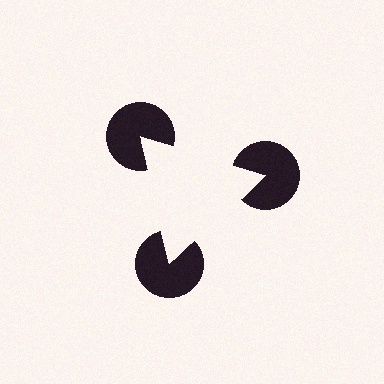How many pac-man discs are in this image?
There are 3 — one at each vertex of the illusory triangle.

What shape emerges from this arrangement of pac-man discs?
An illusory triangle — its edges are inferred from the aligned wedge cuts in the pac-man discs, not physically drawn.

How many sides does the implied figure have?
3 sides.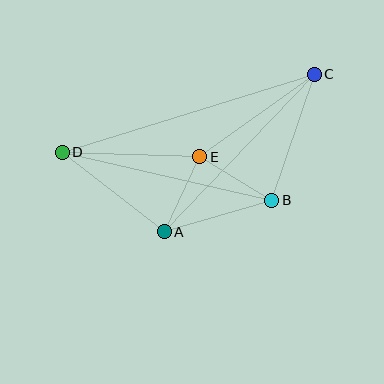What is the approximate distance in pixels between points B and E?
The distance between B and E is approximately 84 pixels.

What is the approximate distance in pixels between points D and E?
The distance between D and E is approximately 138 pixels.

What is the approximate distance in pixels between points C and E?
The distance between C and E is approximately 141 pixels.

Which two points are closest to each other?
Points A and E are closest to each other.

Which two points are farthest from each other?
Points C and D are farthest from each other.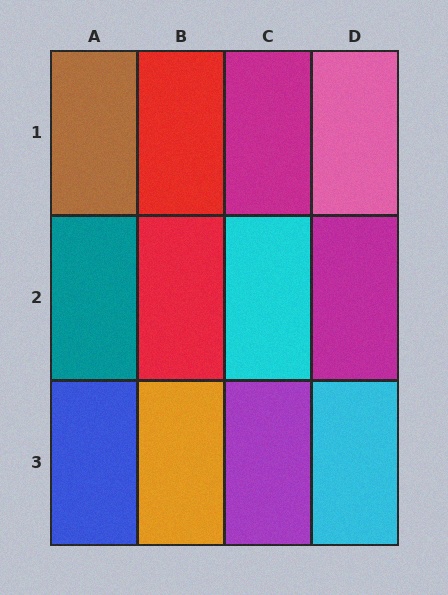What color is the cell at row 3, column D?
Cyan.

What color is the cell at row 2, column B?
Red.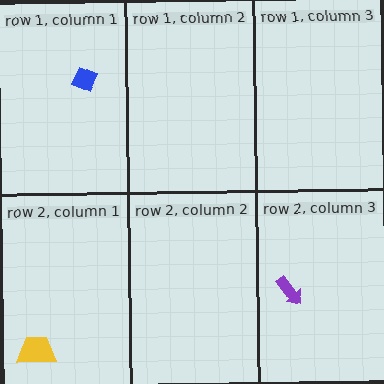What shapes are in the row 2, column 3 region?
The purple arrow.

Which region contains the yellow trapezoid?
The row 2, column 1 region.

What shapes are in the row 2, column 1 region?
The yellow trapezoid.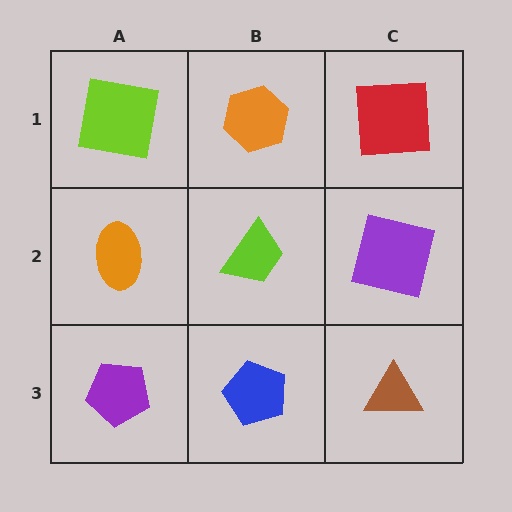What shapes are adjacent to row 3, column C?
A purple square (row 2, column C), a blue pentagon (row 3, column B).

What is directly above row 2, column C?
A red square.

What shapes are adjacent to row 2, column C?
A red square (row 1, column C), a brown triangle (row 3, column C), a lime trapezoid (row 2, column B).